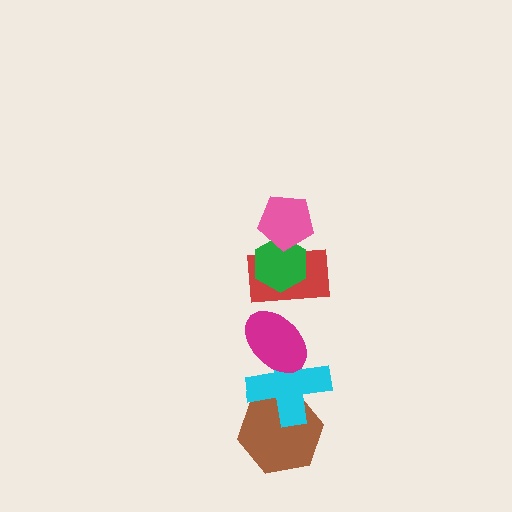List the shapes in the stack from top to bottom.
From top to bottom: the pink pentagon, the green hexagon, the red rectangle, the magenta ellipse, the cyan cross, the brown hexagon.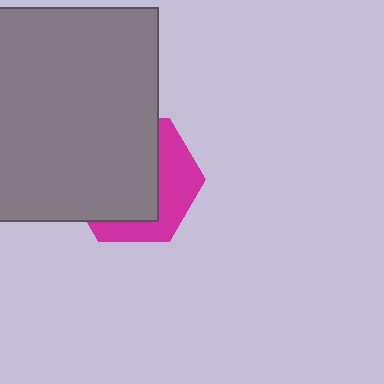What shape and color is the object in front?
The object in front is a gray square.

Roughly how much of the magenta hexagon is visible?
A small part of it is visible (roughly 36%).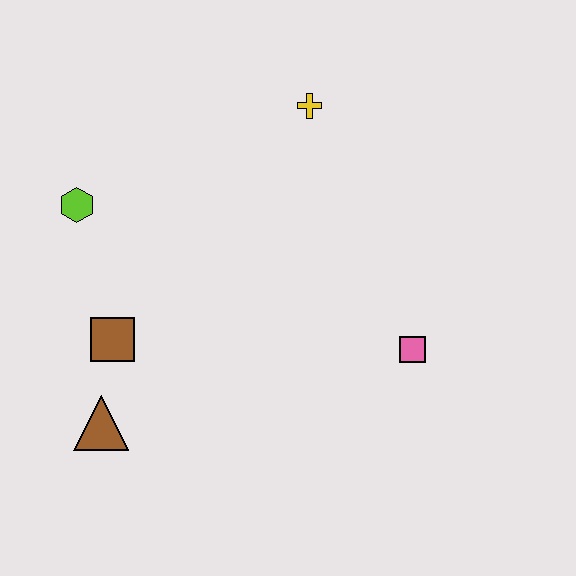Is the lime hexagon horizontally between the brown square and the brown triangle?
No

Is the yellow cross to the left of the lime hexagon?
No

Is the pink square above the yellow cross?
No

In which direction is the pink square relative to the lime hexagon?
The pink square is to the right of the lime hexagon.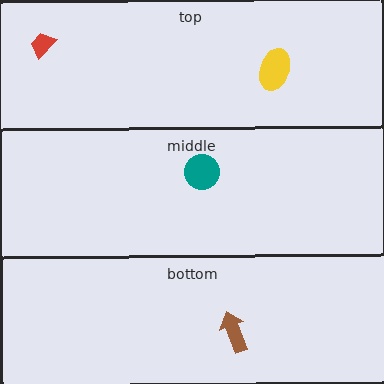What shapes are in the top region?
The red trapezoid, the yellow ellipse.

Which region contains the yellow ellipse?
The top region.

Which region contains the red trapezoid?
The top region.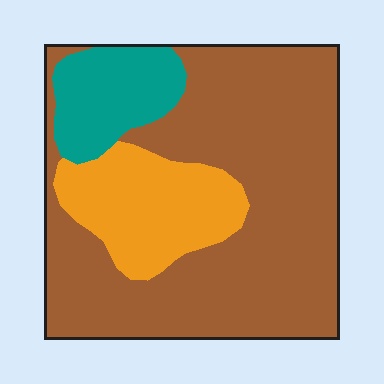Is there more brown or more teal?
Brown.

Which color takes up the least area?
Teal, at roughly 15%.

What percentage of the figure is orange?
Orange covers about 20% of the figure.